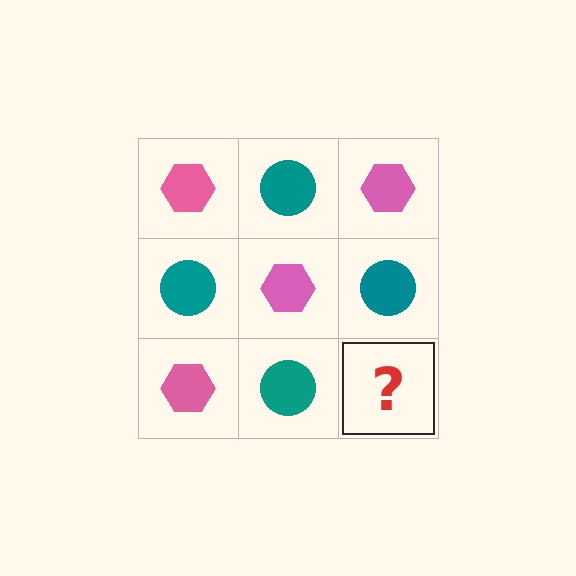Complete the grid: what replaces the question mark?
The question mark should be replaced with a pink hexagon.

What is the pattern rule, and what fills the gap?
The rule is that it alternates pink hexagon and teal circle in a checkerboard pattern. The gap should be filled with a pink hexagon.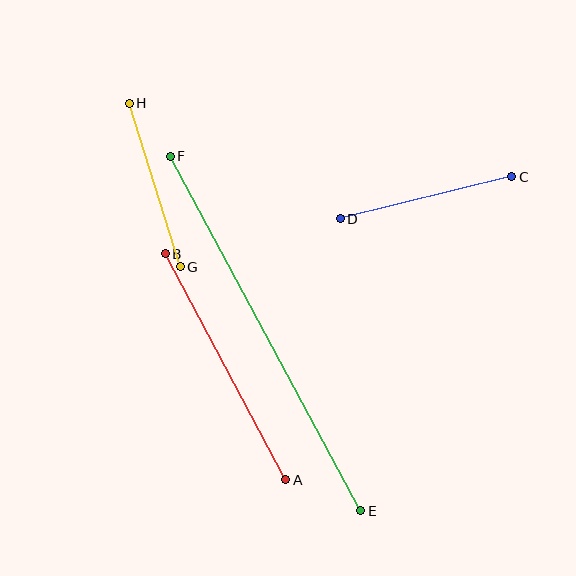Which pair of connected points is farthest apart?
Points E and F are farthest apart.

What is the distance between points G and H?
The distance is approximately 171 pixels.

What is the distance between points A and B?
The distance is approximately 256 pixels.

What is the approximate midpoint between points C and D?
The midpoint is at approximately (426, 198) pixels.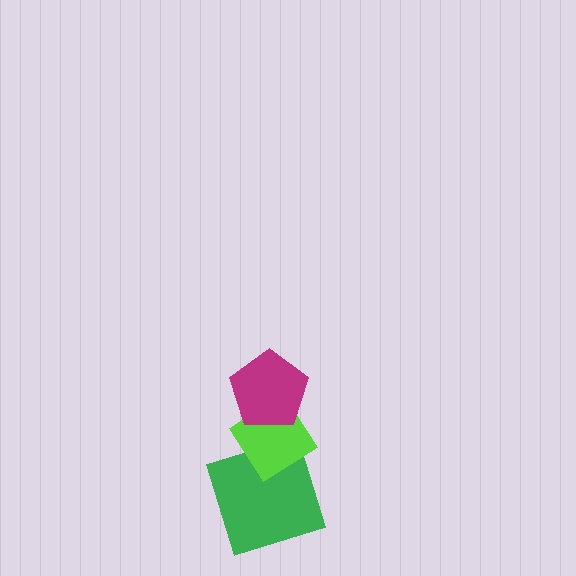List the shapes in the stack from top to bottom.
From top to bottom: the magenta pentagon, the lime diamond, the green square.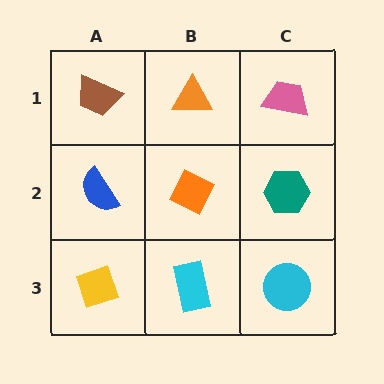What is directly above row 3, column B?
An orange diamond.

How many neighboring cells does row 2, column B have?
4.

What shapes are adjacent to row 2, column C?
A pink trapezoid (row 1, column C), a cyan circle (row 3, column C), an orange diamond (row 2, column B).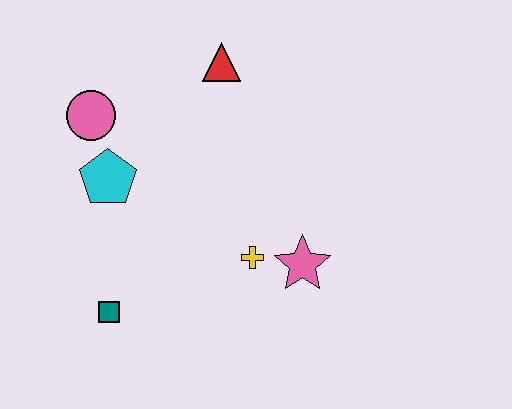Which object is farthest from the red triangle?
The teal square is farthest from the red triangle.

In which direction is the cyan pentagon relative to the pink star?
The cyan pentagon is to the left of the pink star.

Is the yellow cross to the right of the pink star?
No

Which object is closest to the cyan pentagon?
The pink circle is closest to the cyan pentagon.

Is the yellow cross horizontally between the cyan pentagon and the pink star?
Yes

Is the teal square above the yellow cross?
No